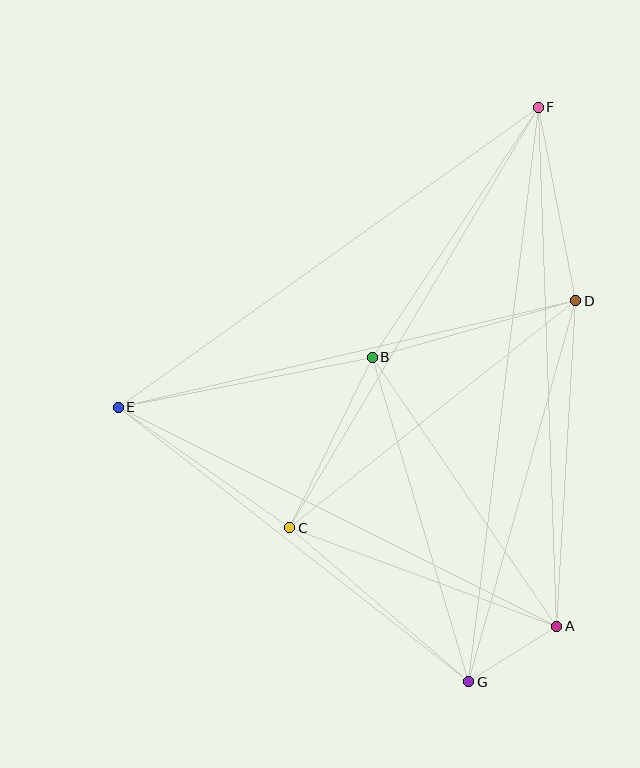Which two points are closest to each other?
Points A and G are closest to each other.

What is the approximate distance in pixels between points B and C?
The distance between B and C is approximately 190 pixels.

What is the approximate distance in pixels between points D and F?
The distance between D and F is approximately 197 pixels.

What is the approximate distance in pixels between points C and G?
The distance between C and G is approximately 236 pixels.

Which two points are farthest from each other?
Points F and G are farthest from each other.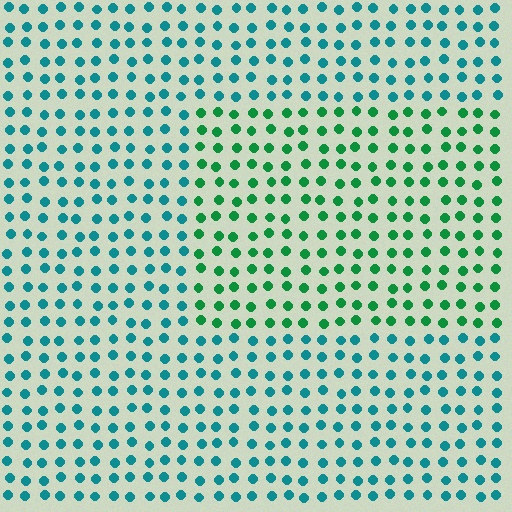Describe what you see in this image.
The image is filled with small teal elements in a uniform arrangement. A rectangle-shaped region is visible where the elements are tinted to a slightly different hue, forming a subtle color boundary.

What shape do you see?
I see a rectangle.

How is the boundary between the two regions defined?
The boundary is defined purely by a slight shift in hue (about 41 degrees). Spacing, size, and orientation are identical on both sides.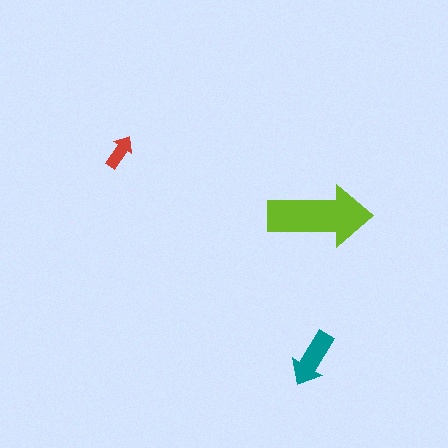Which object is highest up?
The red arrow is topmost.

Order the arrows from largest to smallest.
the lime one, the teal one, the red one.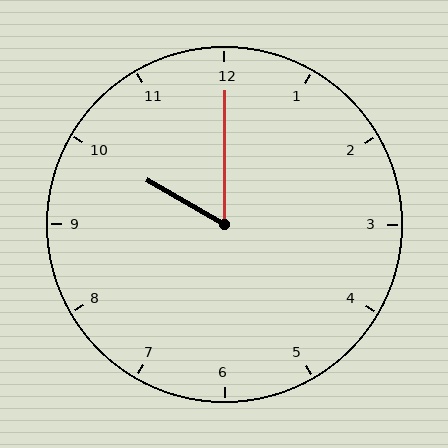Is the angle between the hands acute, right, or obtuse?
It is acute.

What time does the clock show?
10:00.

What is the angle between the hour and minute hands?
Approximately 60 degrees.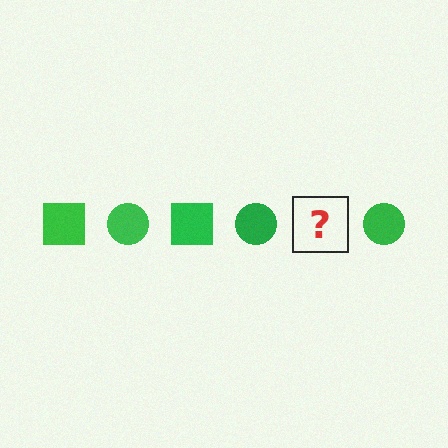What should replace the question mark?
The question mark should be replaced with a green square.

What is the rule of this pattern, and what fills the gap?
The rule is that the pattern cycles through square, circle shapes in green. The gap should be filled with a green square.